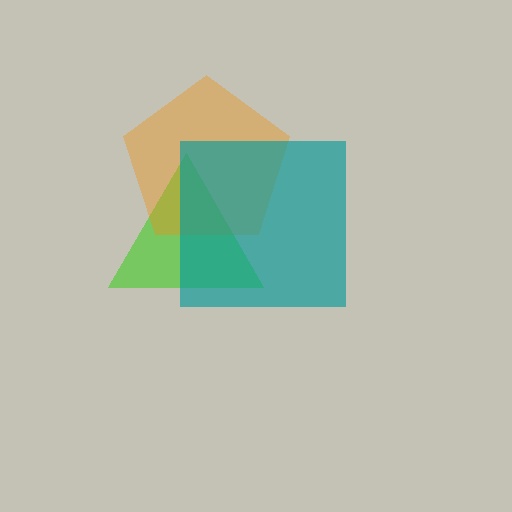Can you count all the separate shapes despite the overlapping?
Yes, there are 3 separate shapes.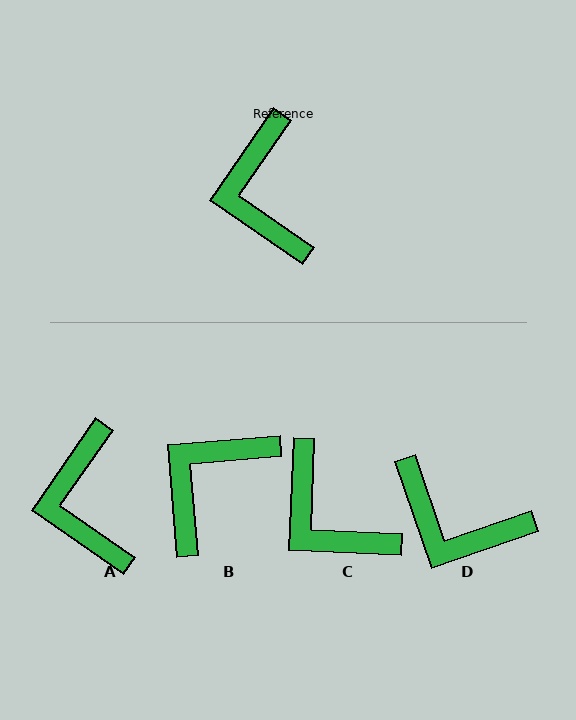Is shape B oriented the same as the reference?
No, it is off by about 50 degrees.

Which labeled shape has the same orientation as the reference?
A.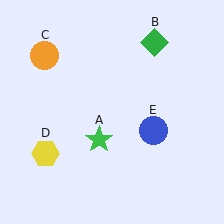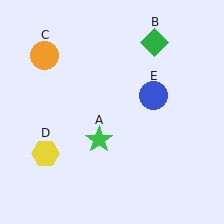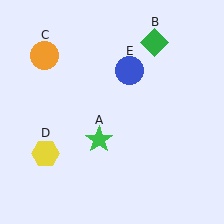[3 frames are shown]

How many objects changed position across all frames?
1 object changed position: blue circle (object E).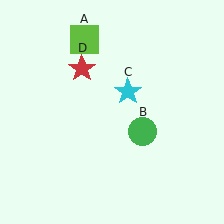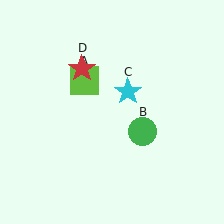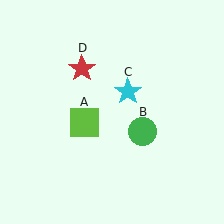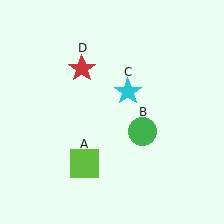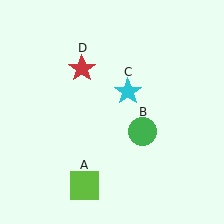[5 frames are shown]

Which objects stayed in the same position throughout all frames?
Green circle (object B) and cyan star (object C) and red star (object D) remained stationary.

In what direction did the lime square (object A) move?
The lime square (object A) moved down.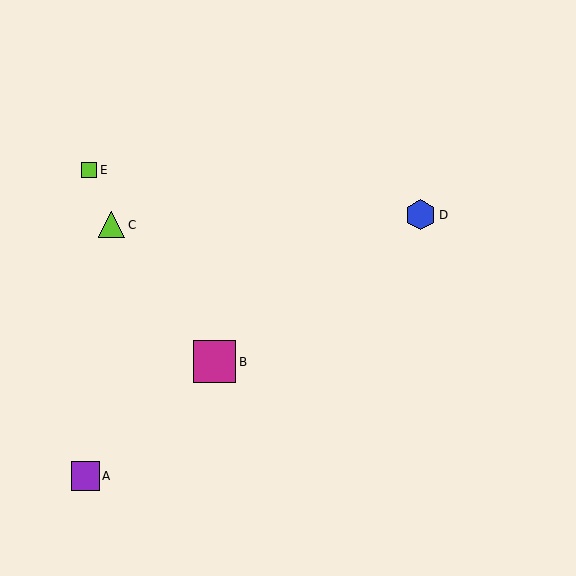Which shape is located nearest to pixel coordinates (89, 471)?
The purple square (labeled A) at (85, 476) is nearest to that location.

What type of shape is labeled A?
Shape A is a purple square.